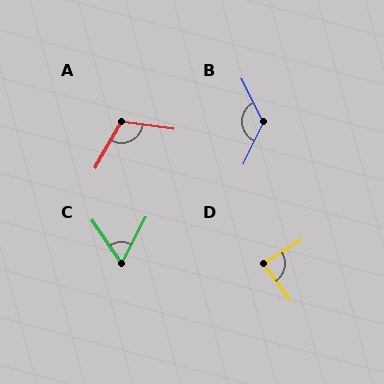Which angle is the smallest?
C, at approximately 62 degrees.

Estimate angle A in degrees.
Approximately 112 degrees.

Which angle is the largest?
B, at approximately 128 degrees.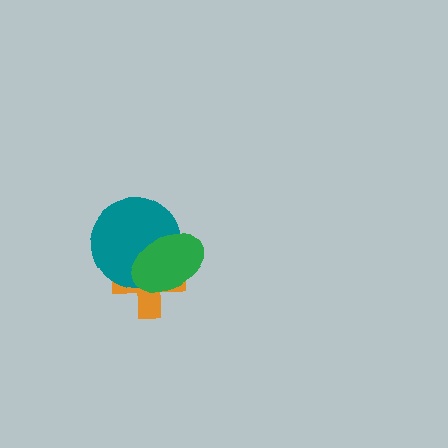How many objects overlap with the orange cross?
2 objects overlap with the orange cross.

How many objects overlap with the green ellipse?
2 objects overlap with the green ellipse.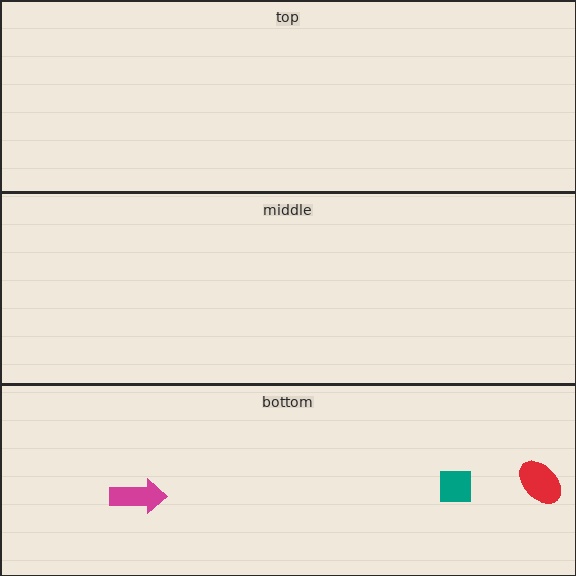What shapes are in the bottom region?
The teal square, the red ellipse, the magenta arrow.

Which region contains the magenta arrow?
The bottom region.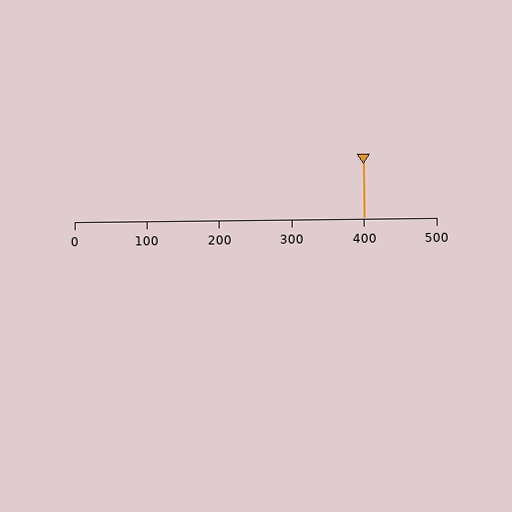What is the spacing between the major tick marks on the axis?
The major ticks are spaced 100 apart.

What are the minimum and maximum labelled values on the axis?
The axis runs from 0 to 500.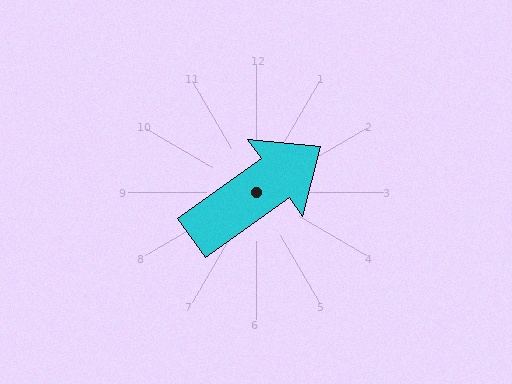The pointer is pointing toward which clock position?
Roughly 2 o'clock.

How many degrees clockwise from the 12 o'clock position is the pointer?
Approximately 55 degrees.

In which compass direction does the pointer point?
Northeast.